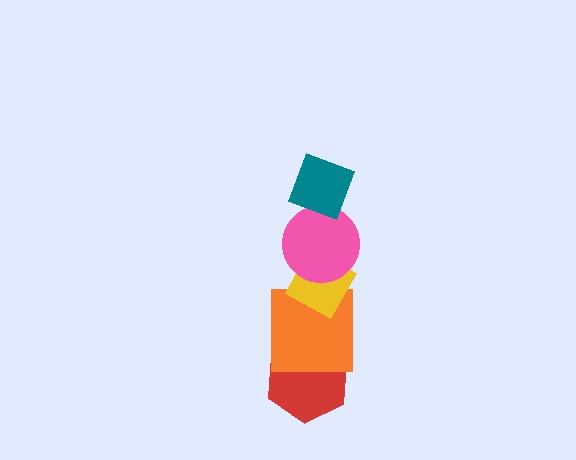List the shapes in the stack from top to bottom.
From top to bottom: the teal diamond, the pink circle, the yellow diamond, the orange square, the red hexagon.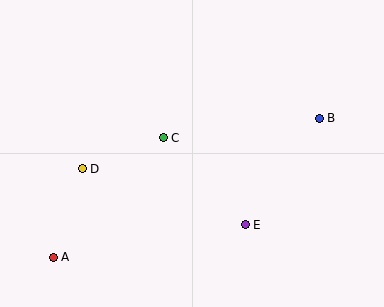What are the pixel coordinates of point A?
Point A is at (53, 257).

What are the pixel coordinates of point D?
Point D is at (82, 169).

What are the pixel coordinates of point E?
Point E is at (245, 225).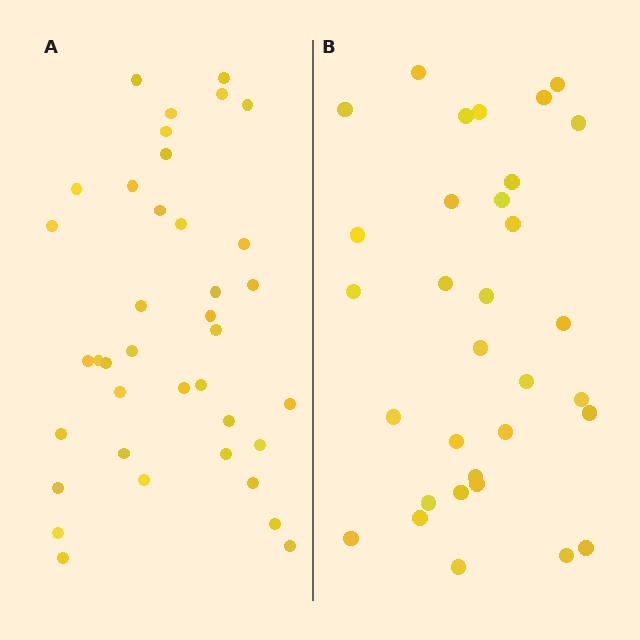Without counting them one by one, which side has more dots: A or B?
Region A (the left region) has more dots.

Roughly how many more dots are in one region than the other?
Region A has about 6 more dots than region B.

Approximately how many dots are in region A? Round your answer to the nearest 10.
About 40 dots. (The exact count is 38, which rounds to 40.)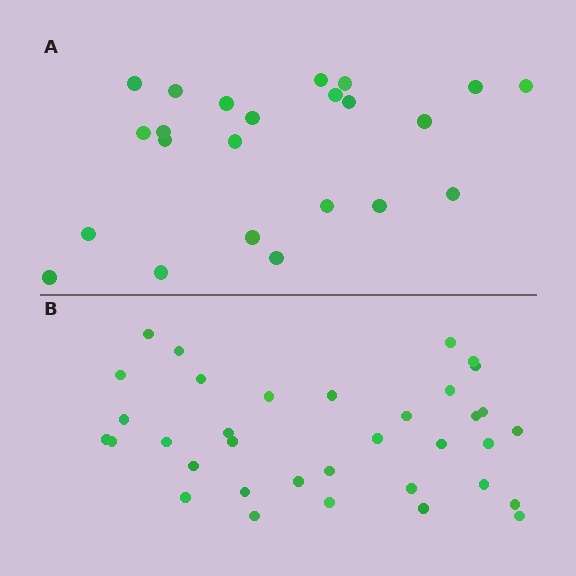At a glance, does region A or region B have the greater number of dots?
Region B (the bottom region) has more dots.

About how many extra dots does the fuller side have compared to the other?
Region B has roughly 12 or so more dots than region A.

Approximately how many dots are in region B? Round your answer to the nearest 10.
About 40 dots. (The exact count is 35, which rounds to 40.)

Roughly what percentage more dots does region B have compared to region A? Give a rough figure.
About 50% more.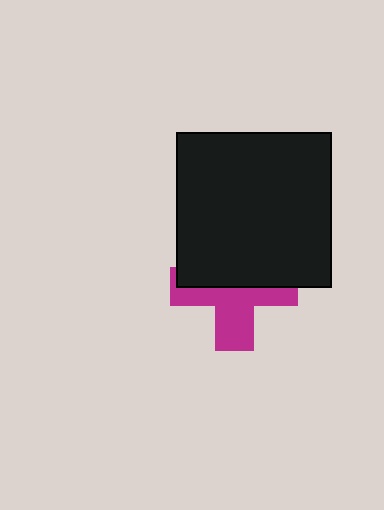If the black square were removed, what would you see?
You would see the complete magenta cross.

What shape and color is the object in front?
The object in front is a black square.